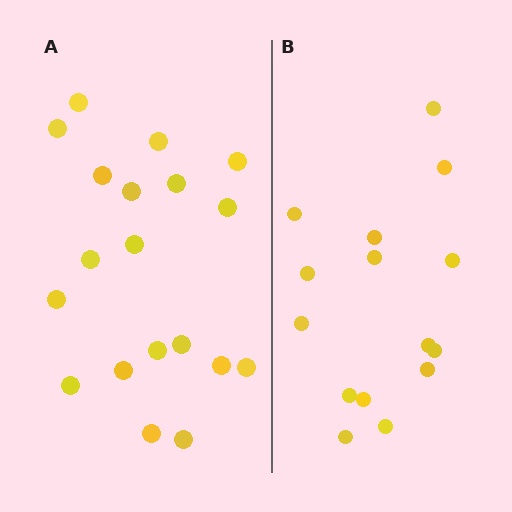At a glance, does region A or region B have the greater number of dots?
Region A (the left region) has more dots.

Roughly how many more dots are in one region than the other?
Region A has about 4 more dots than region B.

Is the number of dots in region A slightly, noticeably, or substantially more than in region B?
Region A has noticeably more, but not dramatically so. The ratio is roughly 1.3 to 1.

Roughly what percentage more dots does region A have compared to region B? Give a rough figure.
About 25% more.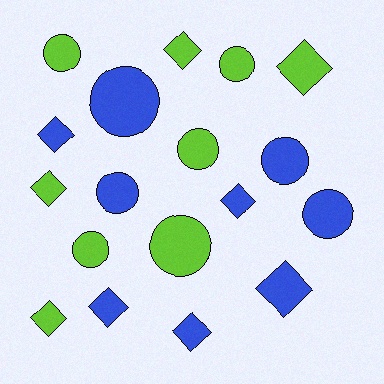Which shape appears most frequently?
Circle, with 9 objects.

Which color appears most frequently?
Lime, with 9 objects.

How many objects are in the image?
There are 18 objects.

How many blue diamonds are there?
There are 5 blue diamonds.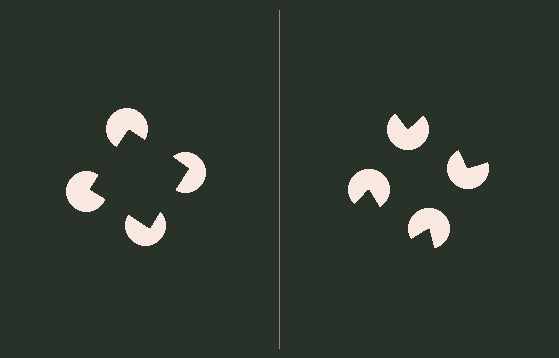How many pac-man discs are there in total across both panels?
8 — 4 on each side.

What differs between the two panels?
The pac-man discs are positioned identically on both sides; only the wedge orientations differ. On the left they align to a square; on the right they are misaligned.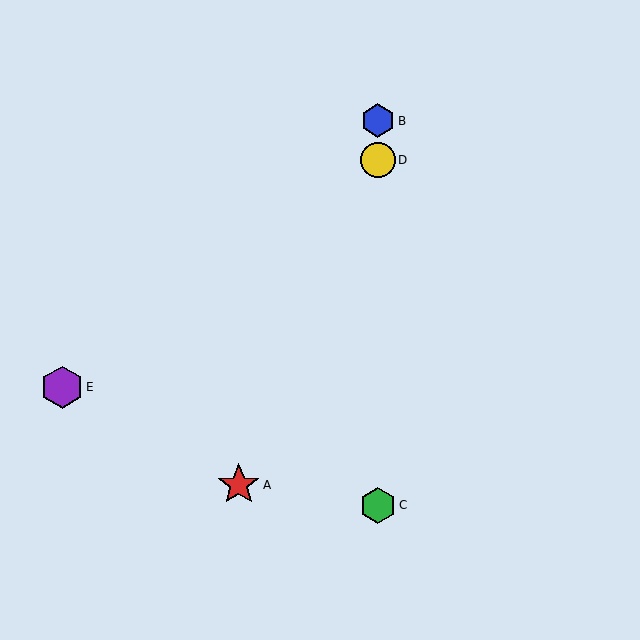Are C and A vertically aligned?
No, C is at x≈378 and A is at x≈239.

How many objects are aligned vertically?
3 objects (B, C, D) are aligned vertically.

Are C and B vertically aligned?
Yes, both are at x≈378.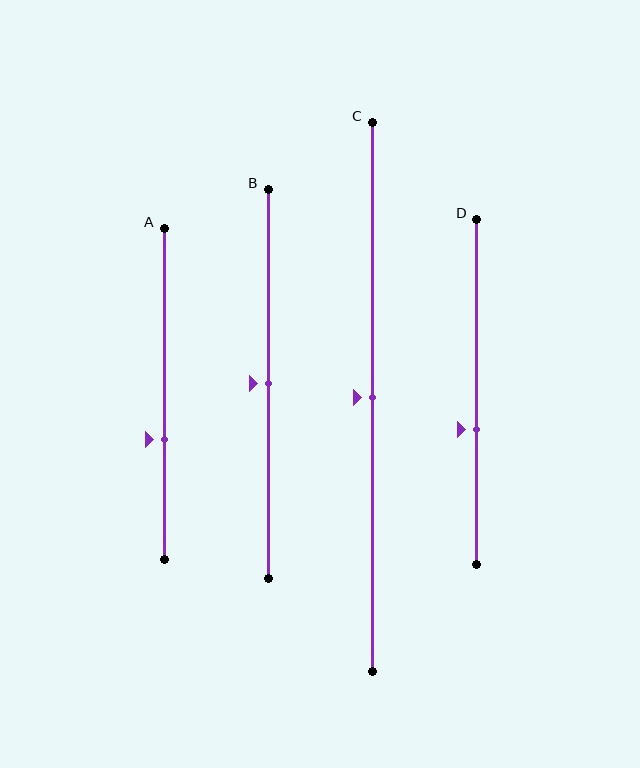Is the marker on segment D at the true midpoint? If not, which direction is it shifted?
No, the marker on segment D is shifted downward by about 11% of the segment length.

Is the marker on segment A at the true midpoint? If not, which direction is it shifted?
No, the marker on segment A is shifted downward by about 14% of the segment length.